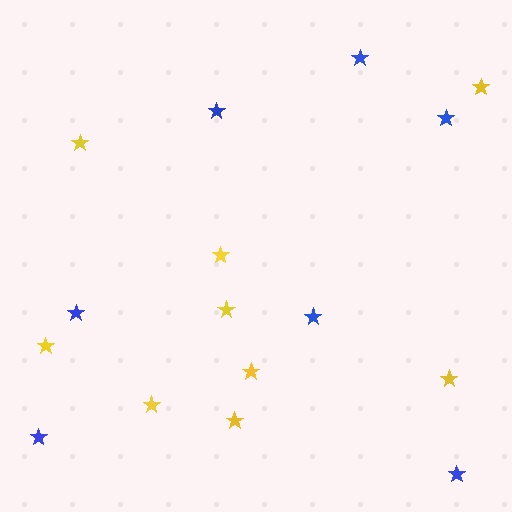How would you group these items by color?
There are 2 groups: one group of blue stars (7) and one group of yellow stars (9).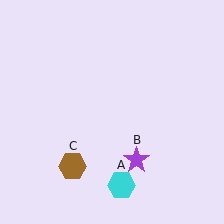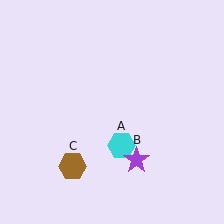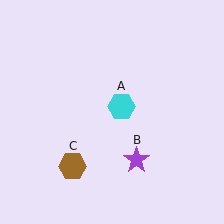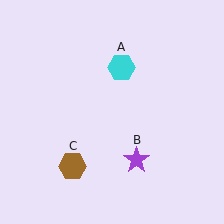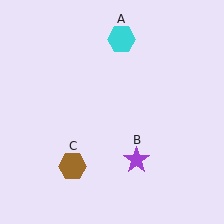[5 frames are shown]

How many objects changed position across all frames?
1 object changed position: cyan hexagon (object A).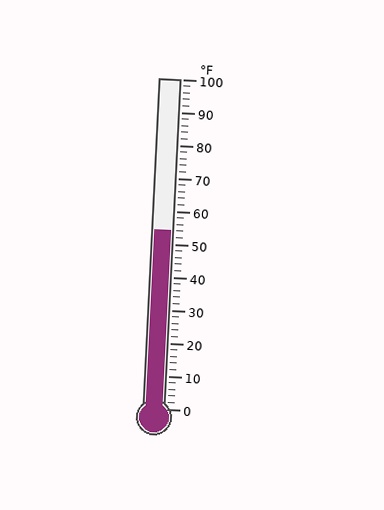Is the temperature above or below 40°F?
The temperature is above 40°F.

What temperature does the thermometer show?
The thermometer shows approximately 54°F.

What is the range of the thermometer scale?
The thermometer scale ranges from 0°F to 100°F.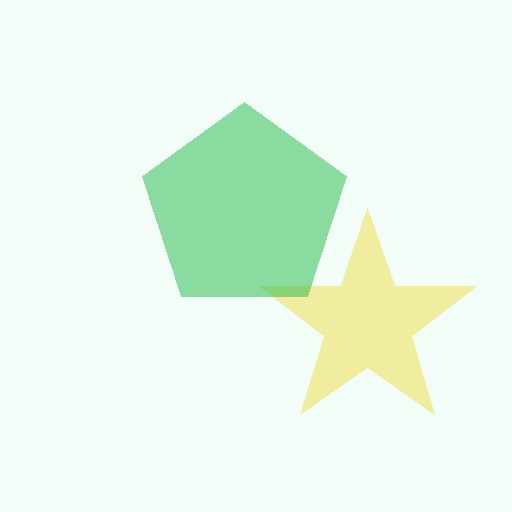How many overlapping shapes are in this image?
There are 2 overlapping shapes in the image.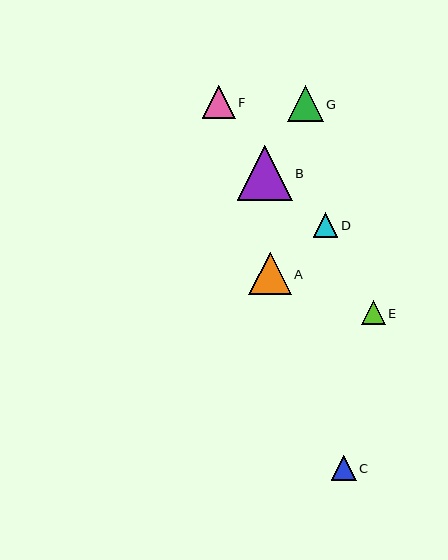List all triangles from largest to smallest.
From largest to smallest: B, A, G, F, C, D, E.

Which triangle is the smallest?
Triangle E is the smallest with a size of approximately 24 pixels.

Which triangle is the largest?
Triangle B is the largest with a size of approximately 55 pixels.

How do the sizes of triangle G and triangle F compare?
Triangle G and triangle F are approximately the same size.